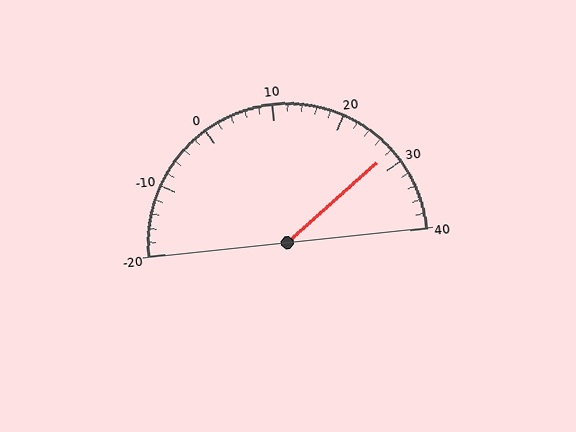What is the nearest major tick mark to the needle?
The nearest major tick mark is 30.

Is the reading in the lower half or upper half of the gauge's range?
The reading is in the upper half of the range (-20 to 40).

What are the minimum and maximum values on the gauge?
The gauge ranges from -20 to 40.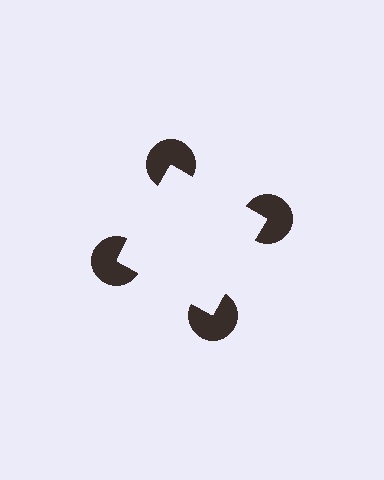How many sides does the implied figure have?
4 sides.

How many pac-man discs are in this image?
There are 4 — one at each vertex of the illusory square.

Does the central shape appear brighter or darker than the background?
It typically appears slightly brighter than the background, even though no actual brightness change is drawn.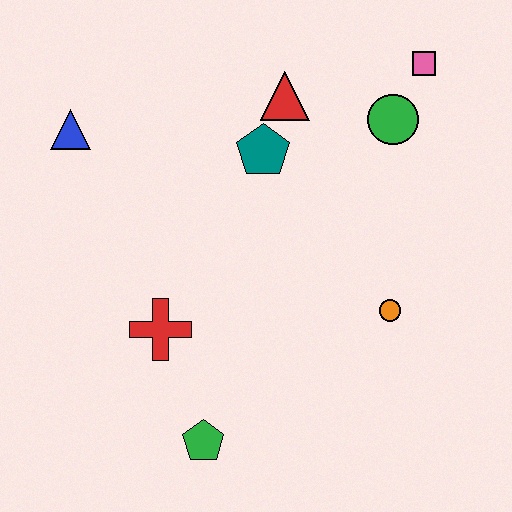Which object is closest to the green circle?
The pink square is closest to the green circle.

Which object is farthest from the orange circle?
The blue triangle is farthest from the orange circle.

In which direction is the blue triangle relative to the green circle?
The blue triangle is to the left of the green circle.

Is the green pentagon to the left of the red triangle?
Yes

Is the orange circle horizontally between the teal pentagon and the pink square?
Yes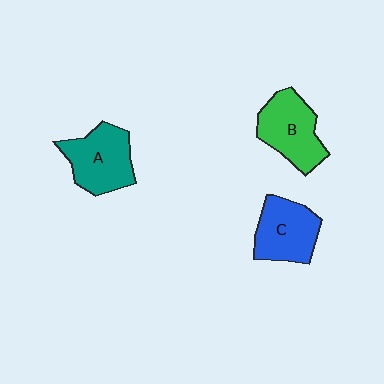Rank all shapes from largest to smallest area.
From largest to smallest: A (teal), B (green), C (blue).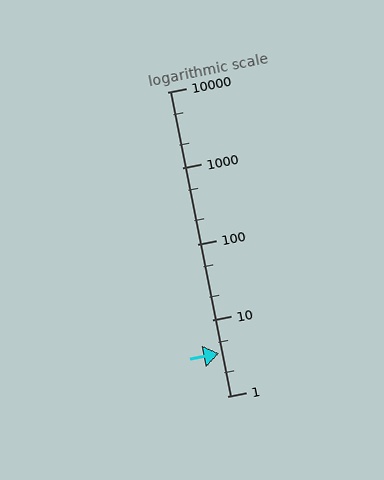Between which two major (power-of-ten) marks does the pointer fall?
The pointer is between 1 and 10.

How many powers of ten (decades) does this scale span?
The scale spans 4 decades, from 1 to 10000.